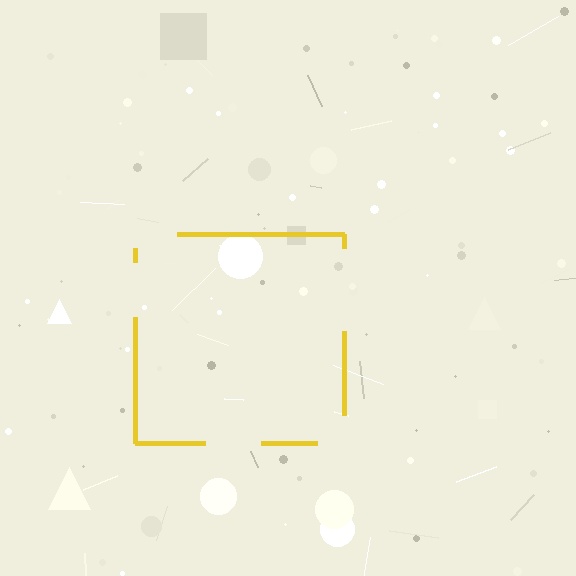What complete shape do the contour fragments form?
The contour fragments form a square.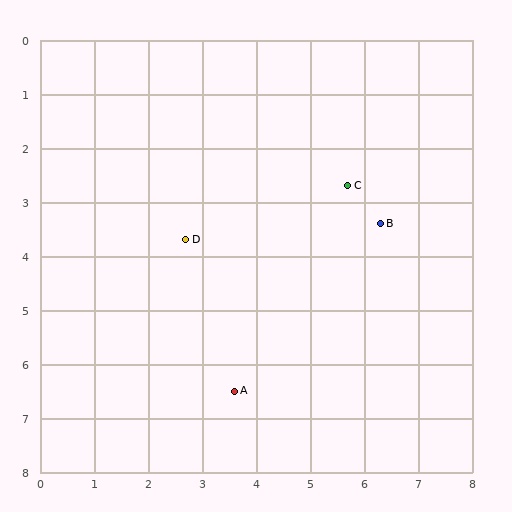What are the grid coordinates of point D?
Point D is at approximately (2.7, 3.7).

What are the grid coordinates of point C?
Point C is at approximately (5.7, 2.7).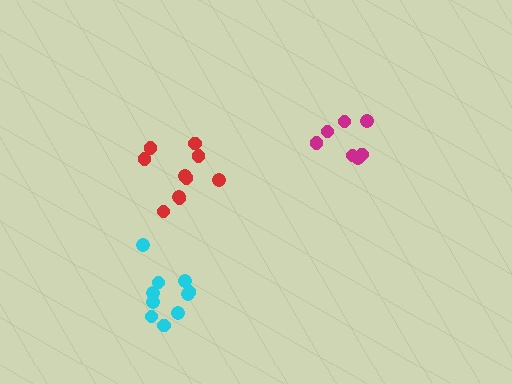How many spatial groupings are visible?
There are 3 spatial groupings.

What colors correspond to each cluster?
The clusters are colored: magenta, red, cyan.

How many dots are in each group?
Group 1: 7 dots, Group 2: 10 dots, Group 3: 10 dots (27 total).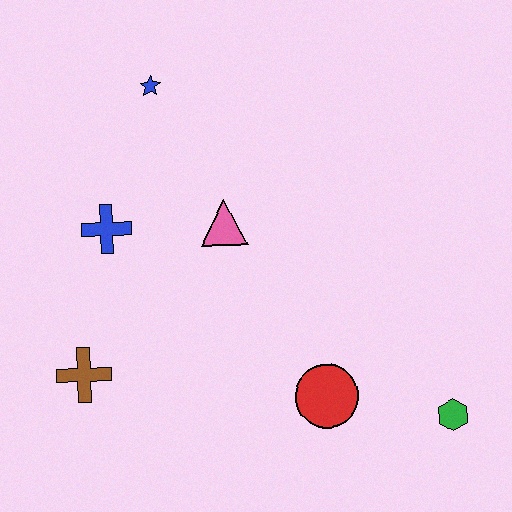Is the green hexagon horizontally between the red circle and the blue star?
No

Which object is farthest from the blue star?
The green hexagon is farthest from the blue star.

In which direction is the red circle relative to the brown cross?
The red circle is to the right of the brown cross.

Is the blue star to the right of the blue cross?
Yes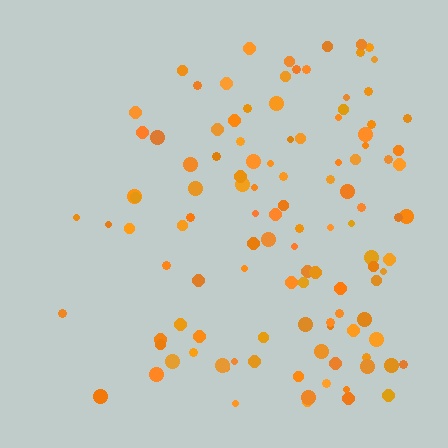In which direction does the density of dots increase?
From left to right, with the right side densest.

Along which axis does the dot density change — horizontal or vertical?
Horizontal.